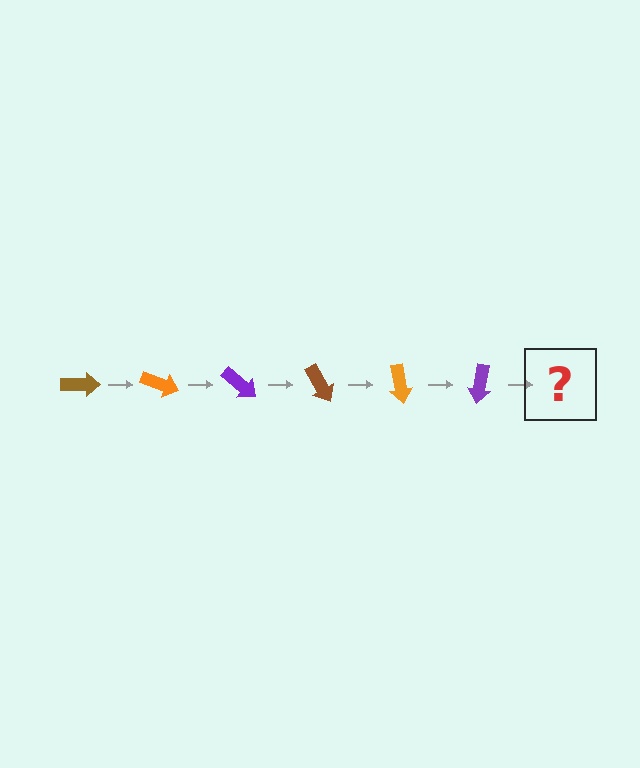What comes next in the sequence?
The next element should be a brown arrow, rotated 120 degrees from the start.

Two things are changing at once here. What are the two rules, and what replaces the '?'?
The two rules are that it rotates 20 degrees each step and the color cycles through brown, orange, and purple. The '?' should be a brown arrow, rotated 120 degrees from the start.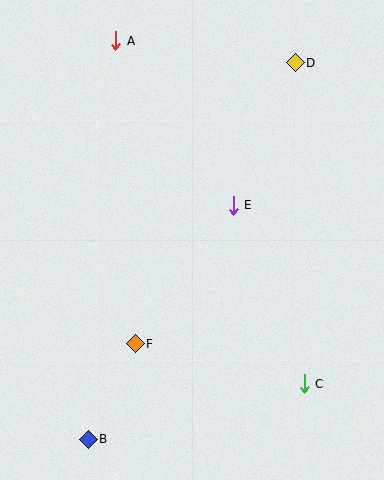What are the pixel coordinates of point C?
Point C is at (304, 384).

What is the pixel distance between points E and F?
The distance between E and F is 170 pixels.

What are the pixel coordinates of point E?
Point E is at (233, 205).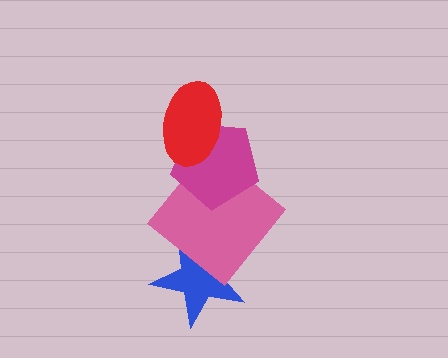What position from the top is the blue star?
The blue star is 4th from the top.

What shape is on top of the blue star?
The pink diamond is on top of the blue star.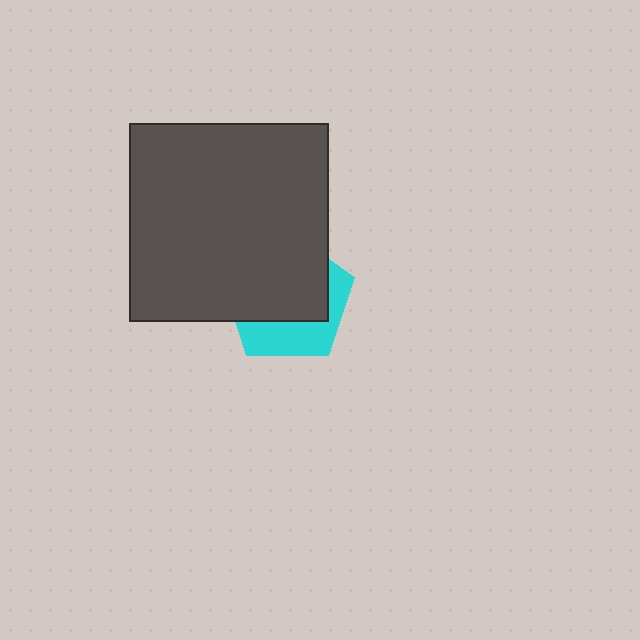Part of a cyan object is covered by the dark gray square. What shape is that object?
It is a pentagon.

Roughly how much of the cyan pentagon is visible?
A small part of it is visible (roughly 36%).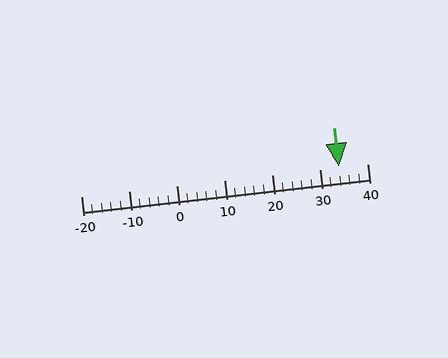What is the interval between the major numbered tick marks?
The major tick marks are spaced 10 units apart.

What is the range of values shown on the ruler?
The ruler shows values from -20 to 40.